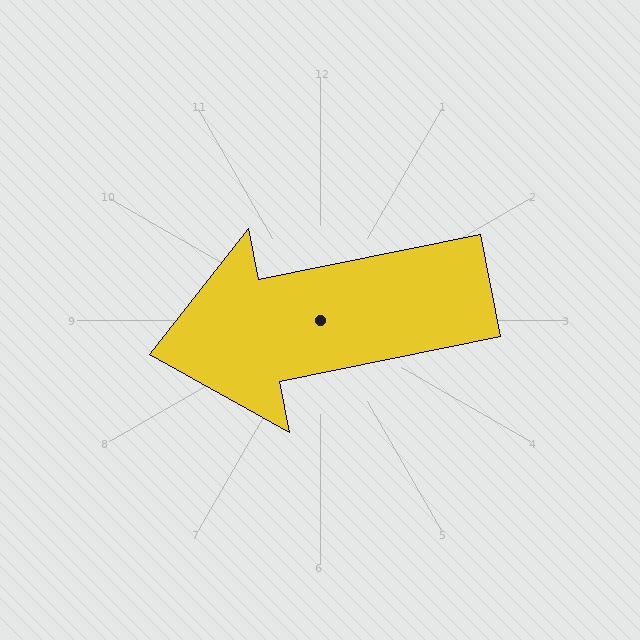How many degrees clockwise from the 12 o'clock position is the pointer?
Approximately 259 degrees.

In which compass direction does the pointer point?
West.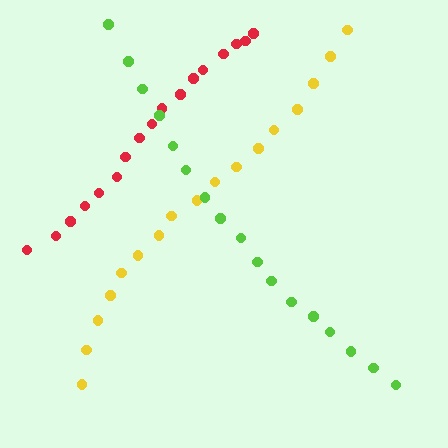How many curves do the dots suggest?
There are 3 distinct paths.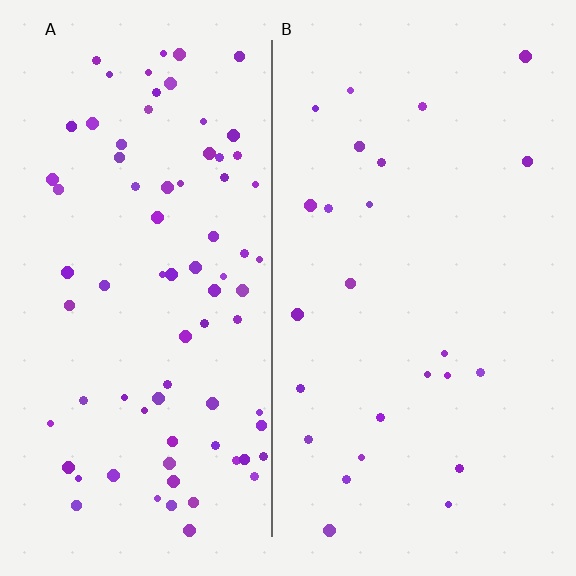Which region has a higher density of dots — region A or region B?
A (the left).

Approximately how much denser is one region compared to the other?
Approximately 3.2× — region A over region B.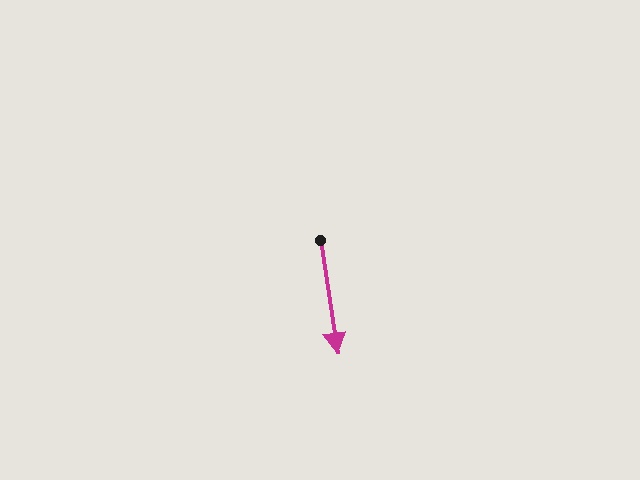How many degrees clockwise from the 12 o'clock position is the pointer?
Approximately 171 degrees.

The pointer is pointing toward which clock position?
Roughly 6 o'clock.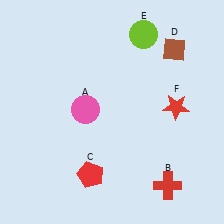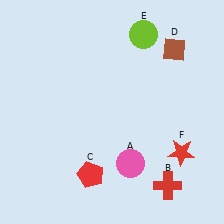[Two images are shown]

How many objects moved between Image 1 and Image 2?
2 objects moved between the two images.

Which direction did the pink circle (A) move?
The pink circle (A) moved down.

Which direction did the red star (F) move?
The red star (F) moved down.